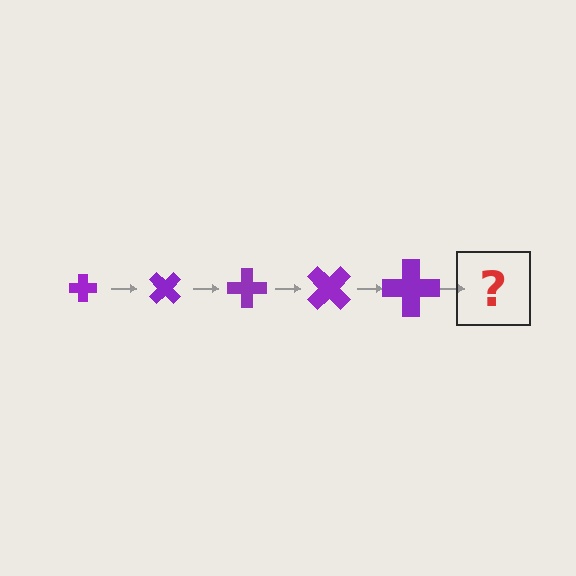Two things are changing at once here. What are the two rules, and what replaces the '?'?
The two rules are that the cross grows larger each step and it rotates 45 degrees each step. The '?' should be a cross, larger than the previous one and rotated 225 degrees from the start.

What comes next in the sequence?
The next element should be a cross, larger than the previous one and rotated 225 degrees from the start.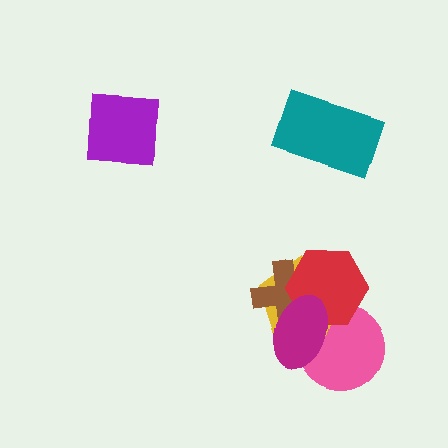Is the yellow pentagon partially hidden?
Yes, it is partially covered by another shape.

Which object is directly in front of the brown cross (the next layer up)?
The red hexagon is directly in front of the brown cross.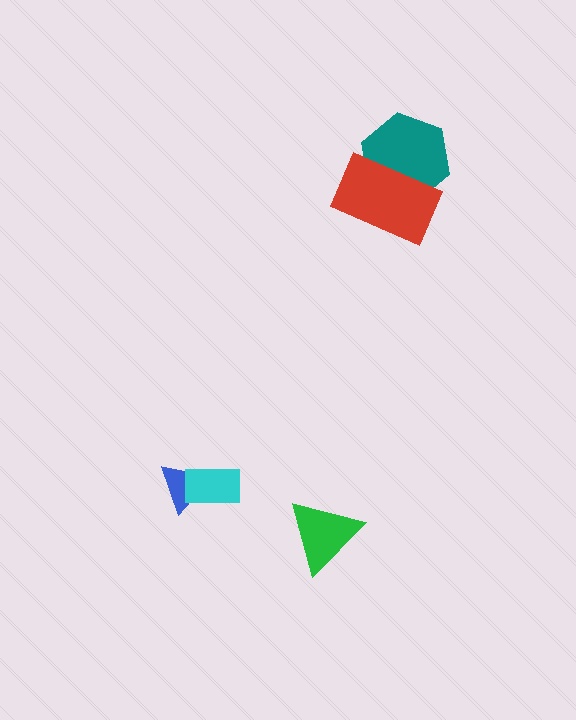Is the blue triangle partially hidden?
Yes, it is partially covered by another shape.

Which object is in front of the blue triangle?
The cyan rectangle is in front of the blue triangle.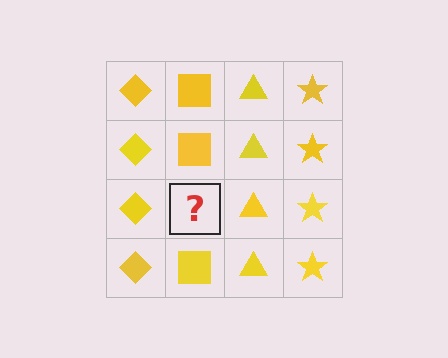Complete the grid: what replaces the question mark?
The question mark should be replaced with a yellow square.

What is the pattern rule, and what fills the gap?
The rule is that each column has a consistent shape. The gap should be filled with a yellow square.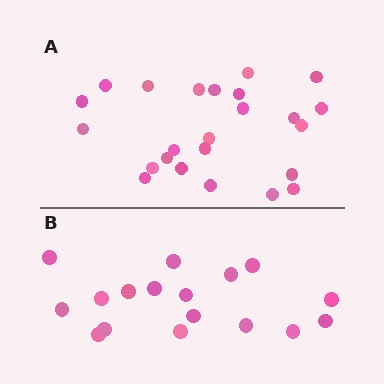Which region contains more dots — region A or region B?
Region A (the top region) has more dots.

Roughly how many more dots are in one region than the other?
Region A has roughly 8 or so more dots than region B.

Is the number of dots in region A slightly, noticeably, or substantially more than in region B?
Region A has noticeably more, but not dramatically so. The ratio is roughly 1.4 to 1.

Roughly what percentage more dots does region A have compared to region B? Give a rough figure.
About 40% more.